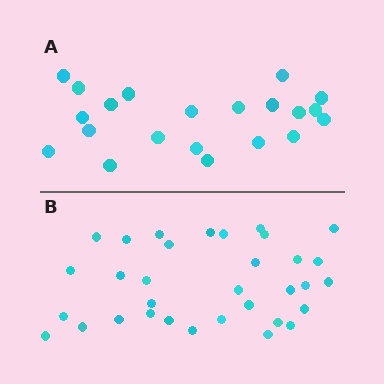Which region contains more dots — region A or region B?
Region B (the bottom region) has more dots.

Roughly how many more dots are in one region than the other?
Region B has roughly 12 or so more dots than region A.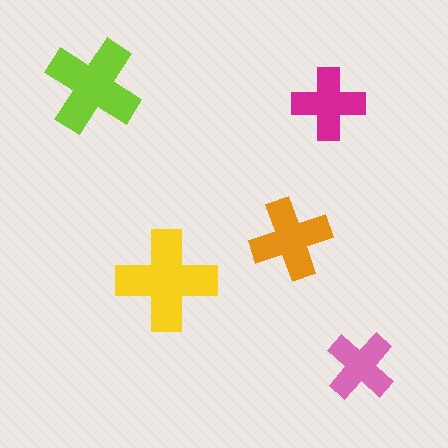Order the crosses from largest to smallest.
the yellow one, the lime one, the orange one, the magenta one, the pink one.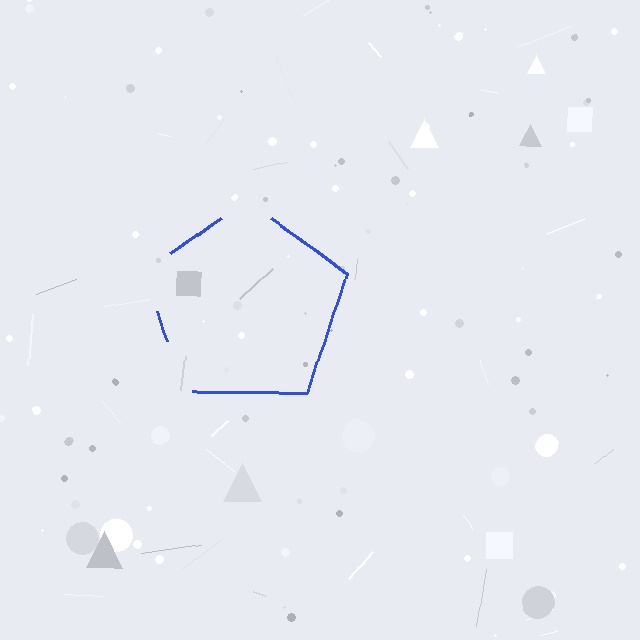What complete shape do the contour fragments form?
The contour fragments form a pentagon.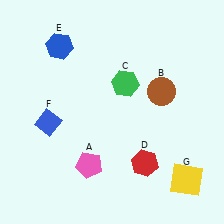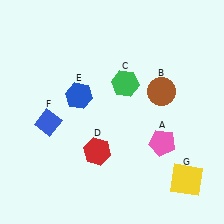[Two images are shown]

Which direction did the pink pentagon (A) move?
The pink pentagon (A) moved right.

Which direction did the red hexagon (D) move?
The red hexagon (D) moved left.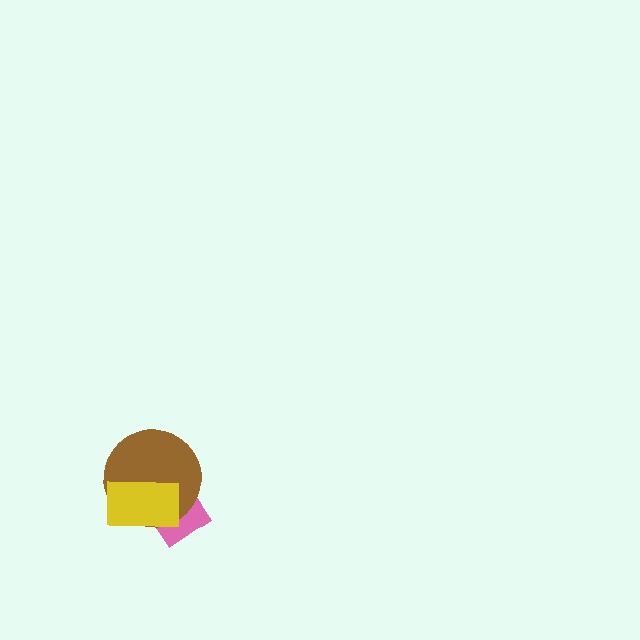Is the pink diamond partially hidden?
Yes, it is partially covered by another shape.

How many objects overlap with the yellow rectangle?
2 objects overlap with the yellow rectangle.